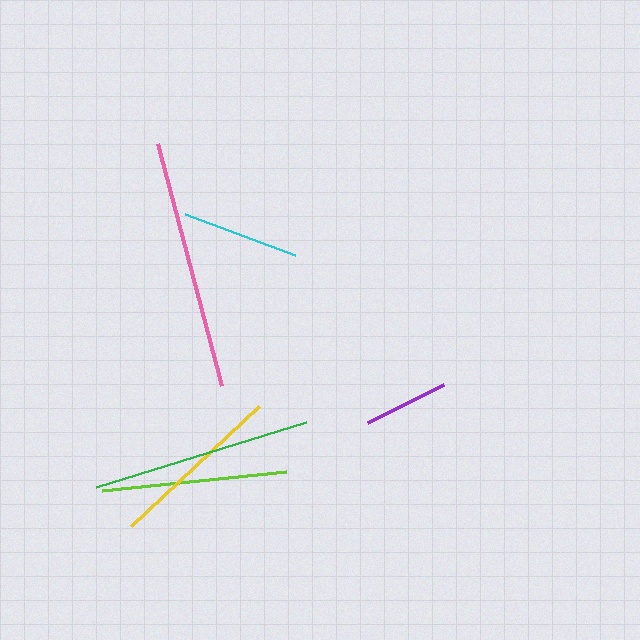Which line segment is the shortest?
The purple line is the shortest at approximately 85 pixels.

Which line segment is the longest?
The pink line is the longest at approximately 250 pixels.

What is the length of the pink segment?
The pink segment is approximately 250 pixels long.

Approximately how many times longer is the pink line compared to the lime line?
The pink line is approximately 1.4 times the length of the lime line.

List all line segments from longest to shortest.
From longest to shortest: pink, green, lime, yellow, cyan, purple.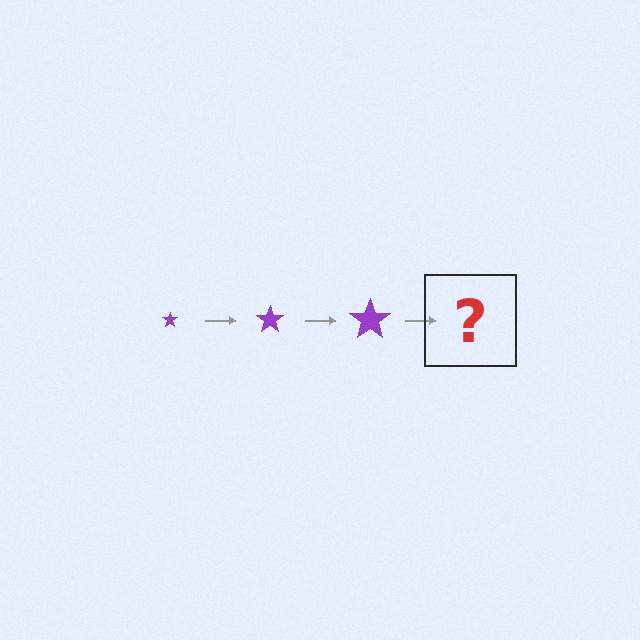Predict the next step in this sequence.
The next step is a purple star, larger than the previous one.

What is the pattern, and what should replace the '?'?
The pattern is that the star gets progressively larger each step. The '?' should be a purple star, larger than the previous one.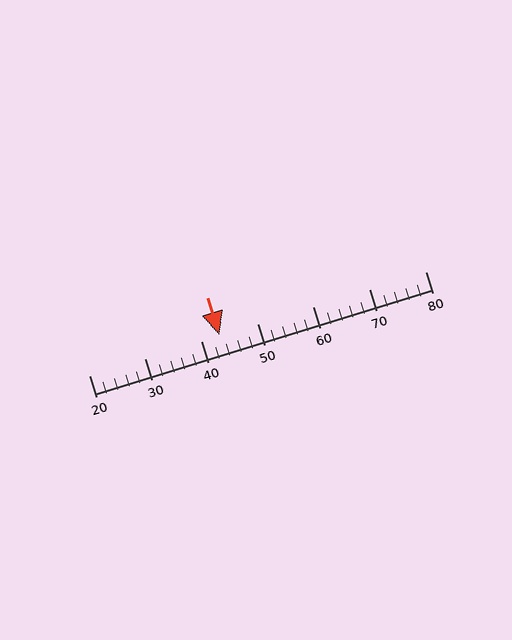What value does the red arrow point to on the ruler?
The red arrow points to approximately 43.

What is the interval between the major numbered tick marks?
The major tick marks are spaced 10 units apart.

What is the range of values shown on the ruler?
The ruler shows values from 20 to 80.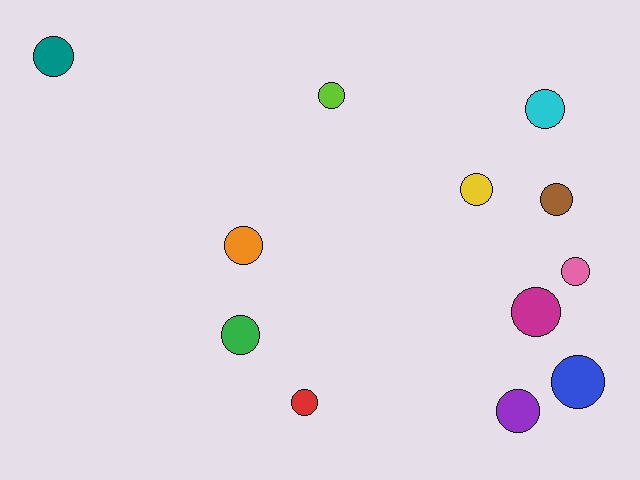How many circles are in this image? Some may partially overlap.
There are 12 circles.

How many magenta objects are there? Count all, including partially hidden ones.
There is 1 magenta object.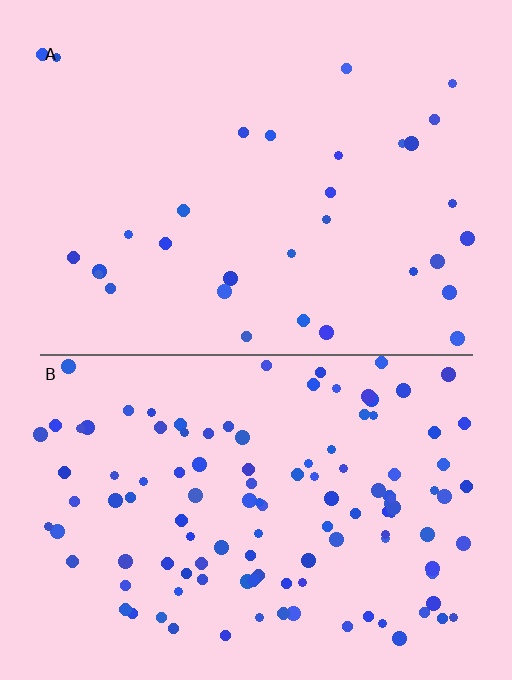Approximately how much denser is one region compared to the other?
Approximately 3.7× — region B over region A.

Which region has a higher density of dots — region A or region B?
B (the bottom).